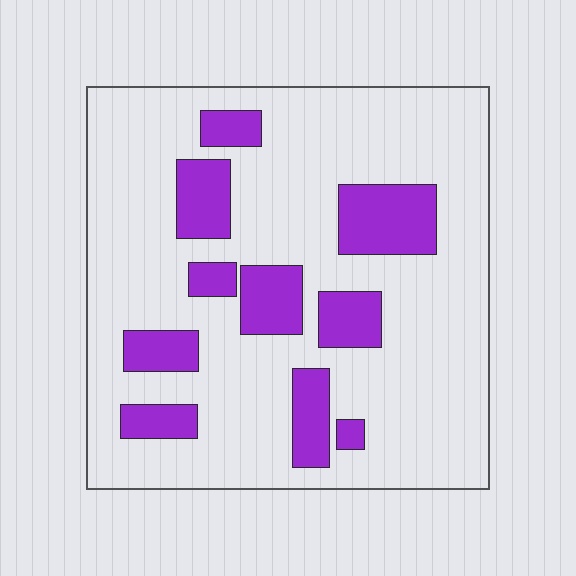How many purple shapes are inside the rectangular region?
10.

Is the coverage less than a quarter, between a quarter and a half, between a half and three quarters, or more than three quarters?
Less than a quarter.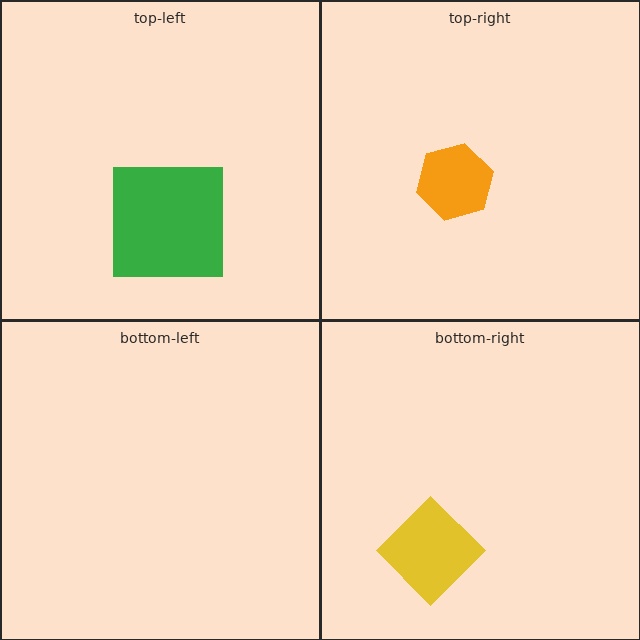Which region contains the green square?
The top-left region.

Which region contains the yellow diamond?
The bottom-right region.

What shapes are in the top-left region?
The green square.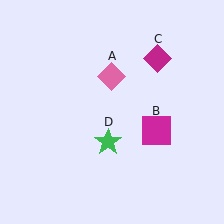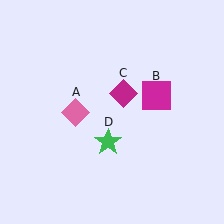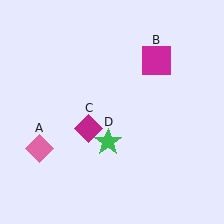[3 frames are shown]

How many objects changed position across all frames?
3 objects changed position: pink diamond (object A), magenta square (object B), magenta diamond (object C).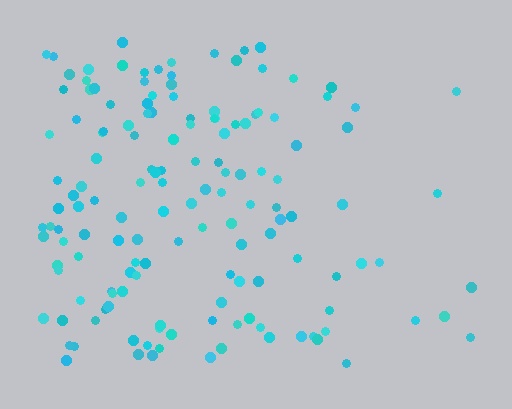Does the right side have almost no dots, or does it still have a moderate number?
Still a moderate number, just noticeably fewer than the left.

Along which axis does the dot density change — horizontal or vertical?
Horizontal.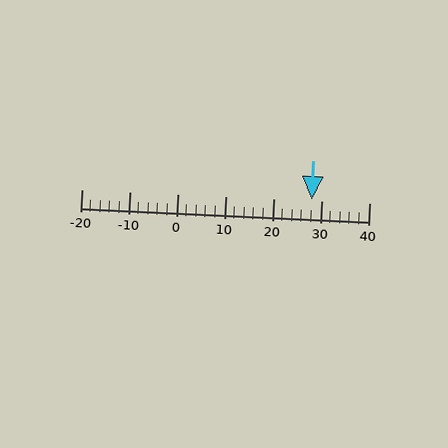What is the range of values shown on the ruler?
The ruler shows values from -20 to 40.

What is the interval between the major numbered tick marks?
The major tick marks are spaced 10 units apart.